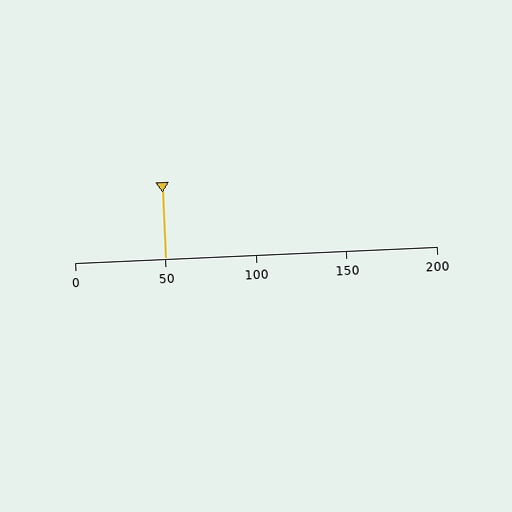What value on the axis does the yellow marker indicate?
The marker indicates approximately 50.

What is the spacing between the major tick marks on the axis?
The major ticks are spaced 50 apart.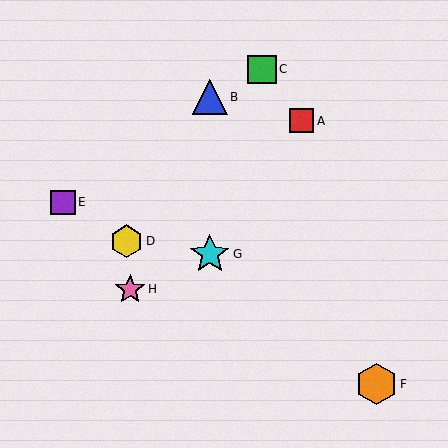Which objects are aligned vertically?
Objects B, G are aligned vertically.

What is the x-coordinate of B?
Object B is at x≈210.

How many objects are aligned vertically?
2 objects (B, G) are aligned vertically.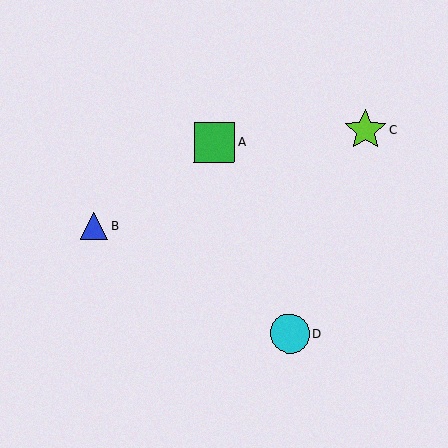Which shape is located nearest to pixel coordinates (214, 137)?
The green square (labeled A) at (214, 142) is nearest to that location.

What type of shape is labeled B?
Shape B is a blue triangle.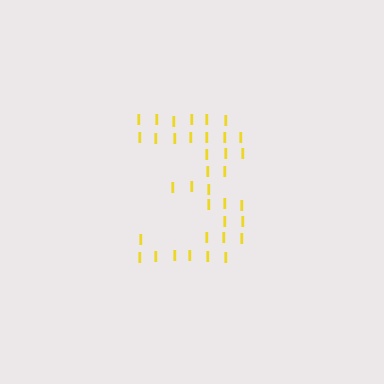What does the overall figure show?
The overall figure shows the digit 3.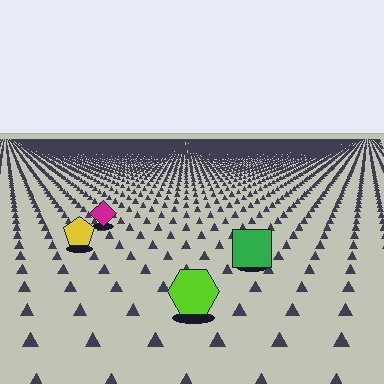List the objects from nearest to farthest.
From nearest to farthest: the lime hexagon, the green square, the yellow pentagon, the magenta diamond.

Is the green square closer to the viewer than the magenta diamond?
Yes. The green square is closer — you can tell from the texture gradient: the ground texture is coarser near it.